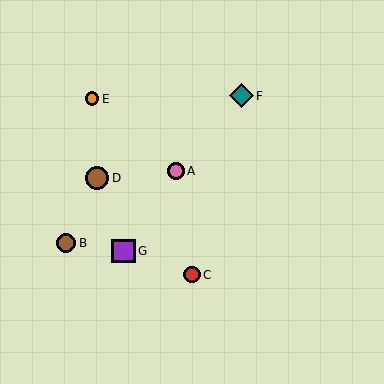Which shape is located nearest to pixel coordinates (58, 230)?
The brown circle (labeled B) at (66, 243) is nearest to that location.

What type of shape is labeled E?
Shape E is an orange circle.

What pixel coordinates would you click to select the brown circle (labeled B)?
Click at (66, 243) to select the brown circle B.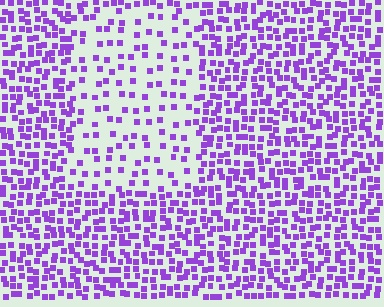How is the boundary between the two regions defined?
The boundary is defined by a change in element density (approximately 2.4x ratio). All elements are the same color, size, and shape.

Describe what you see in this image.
The image contains small purple elements arranged at two different densities. A rectangle-shaped region is visible where the elements are less densely packed than the surrounding area.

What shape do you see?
I see a rectangle.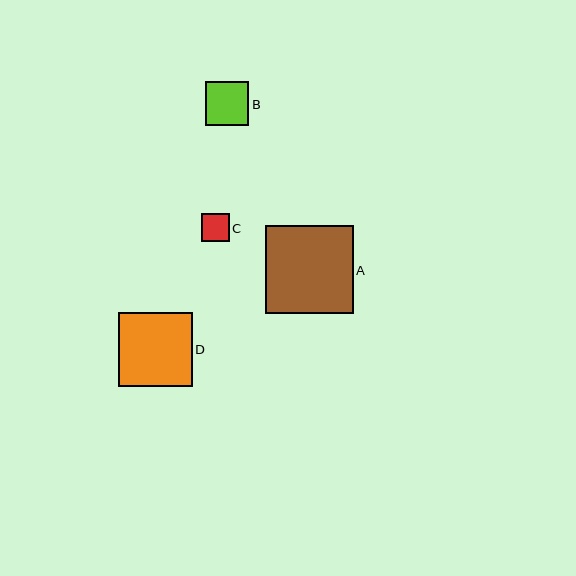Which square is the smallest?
Square C is the smallest with a size of approximately 28 pixels.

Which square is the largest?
Square A is the largest with a size of approximately 88 pixels.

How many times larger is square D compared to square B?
Square D is approximately 1.7 times the size of square B.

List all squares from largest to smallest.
From largest to smallest: A, D, B, C.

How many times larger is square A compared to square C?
Square A is approximately 3.1 times the size of square C.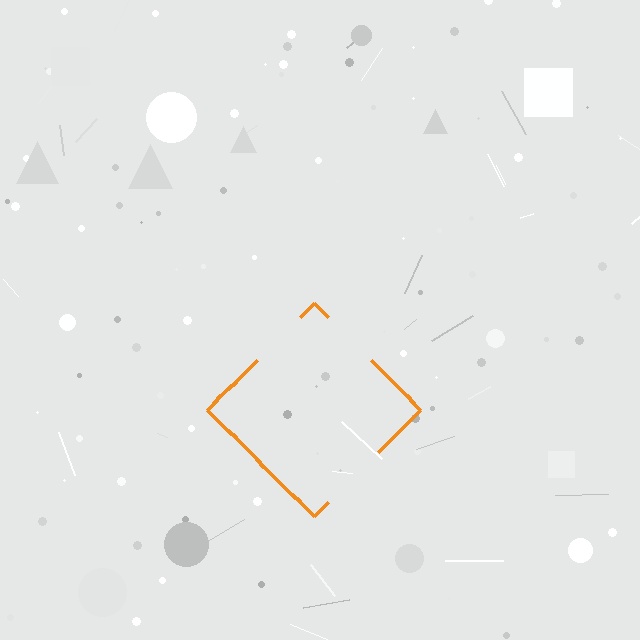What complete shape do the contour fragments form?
The contour fragments form a diamond.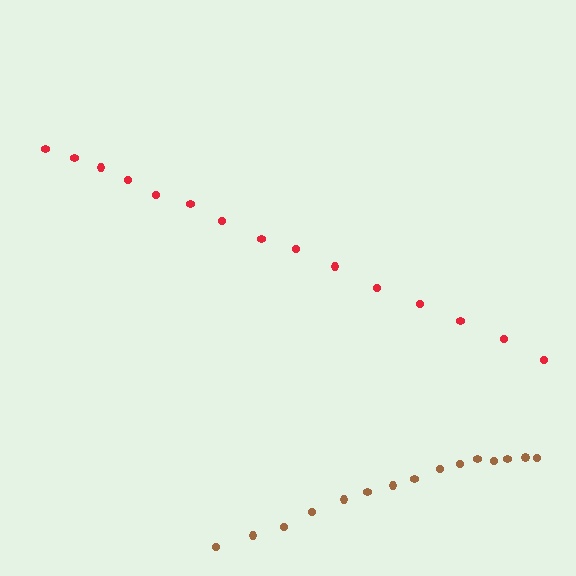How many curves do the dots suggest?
There are 2 distinct paths.